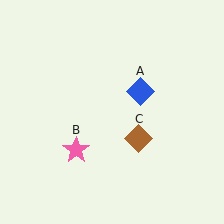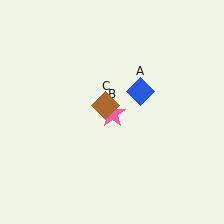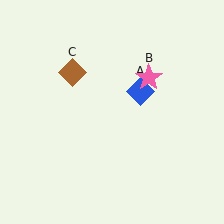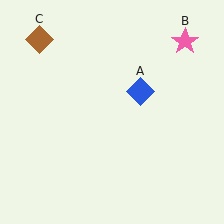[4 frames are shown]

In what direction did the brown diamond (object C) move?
The brown diamond (object C) moved up and to the left.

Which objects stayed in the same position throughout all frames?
Blue diamond (object A) remained stationary.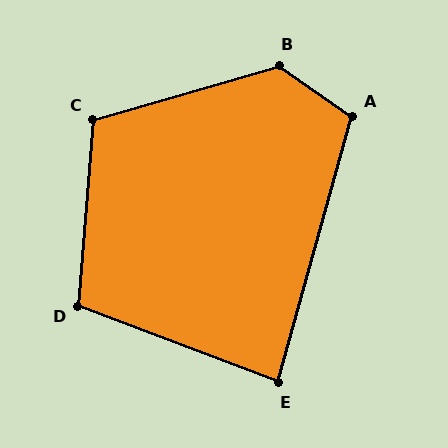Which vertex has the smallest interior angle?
E, at approximately 85 degrees.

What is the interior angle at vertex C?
Approximately 111 degrees (obtuse).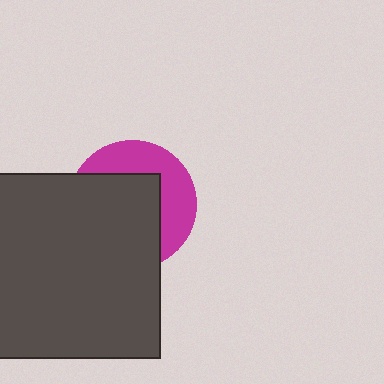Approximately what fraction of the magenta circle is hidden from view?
Roughly 60% of the magenta circle is hidden behind the dark gray rectangle.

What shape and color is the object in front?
The object in front is a dark gray rectangle.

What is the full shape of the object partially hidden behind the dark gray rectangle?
The partially hidden object is a magenta circle.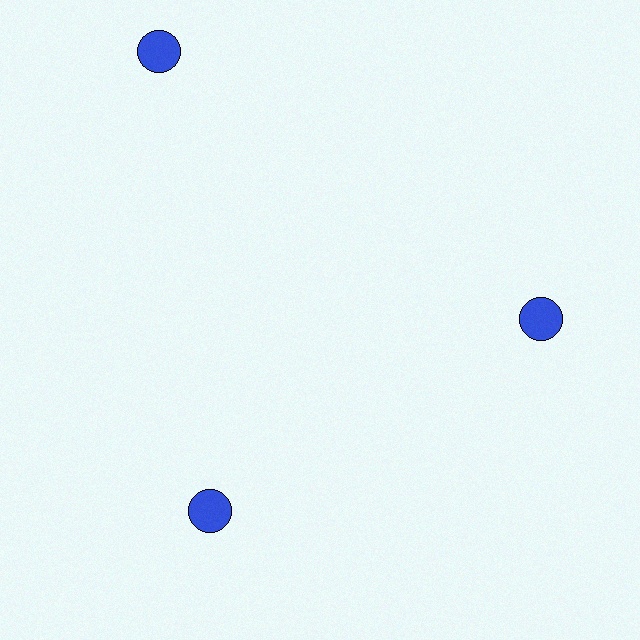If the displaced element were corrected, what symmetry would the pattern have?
It would have 3-fold rotational symmetry — the pattern would map onto itself every 120 degrees.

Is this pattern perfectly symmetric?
No. The 3 blue circles are arranged in a ring, but one element near the 11 o'clock position is pushed outward from the center, breaking the 3-fold rotational symmetry.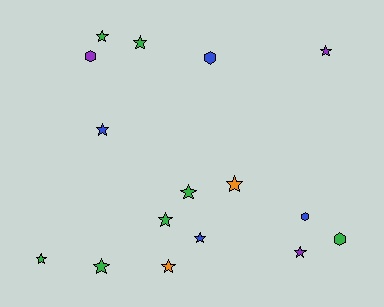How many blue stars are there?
There are 2 blue stars.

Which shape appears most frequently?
Star, with 12 objects.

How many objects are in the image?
There are 16 objects.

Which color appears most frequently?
Green, with 7 objects.